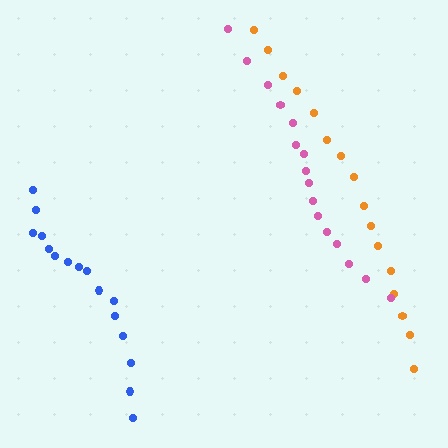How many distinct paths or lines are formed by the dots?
There are 3 distinct paths.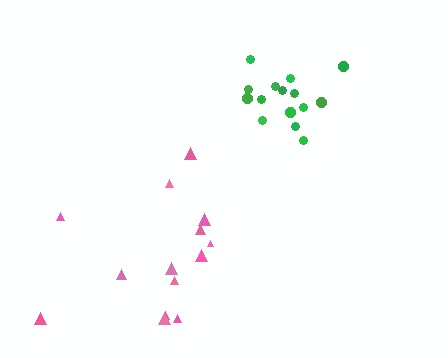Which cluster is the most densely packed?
Green.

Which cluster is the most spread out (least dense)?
Pink.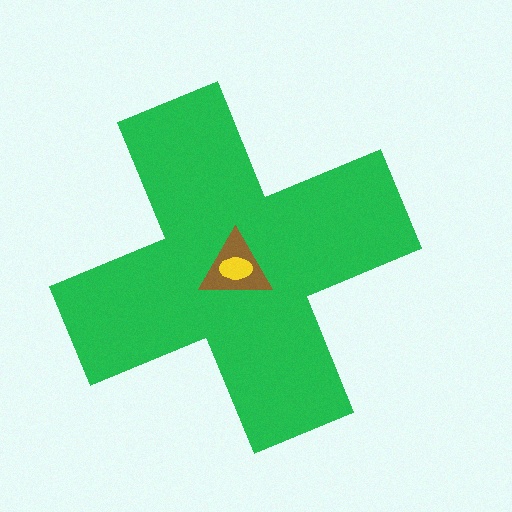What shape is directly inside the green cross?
The brown triangle.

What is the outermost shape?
The green cross.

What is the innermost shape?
The yellow ellipse.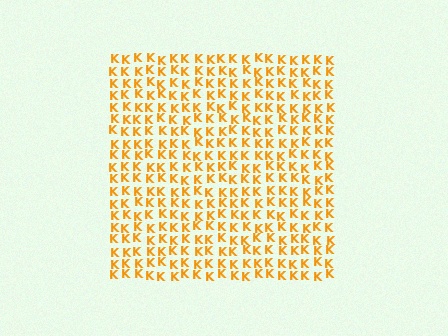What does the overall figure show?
The overall figure shows a square.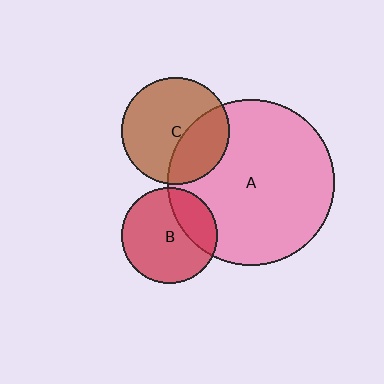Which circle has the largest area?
Circle A (pink).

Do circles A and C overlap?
Yes.